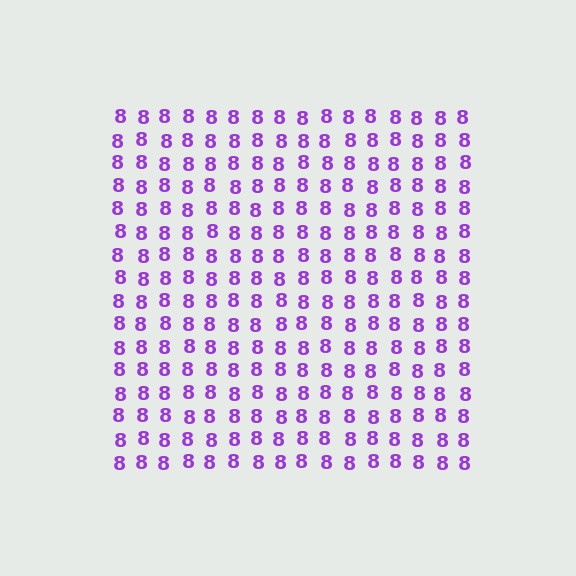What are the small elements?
The small elements are digit 8's.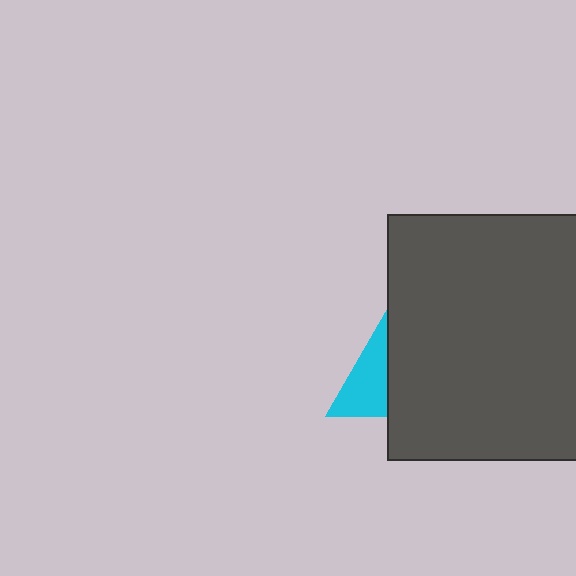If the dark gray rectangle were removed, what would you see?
You would see the complete cyan triangle.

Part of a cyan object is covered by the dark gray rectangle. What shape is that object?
It is a triangle.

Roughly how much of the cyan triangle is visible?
About half of it is visible (roughly 47%).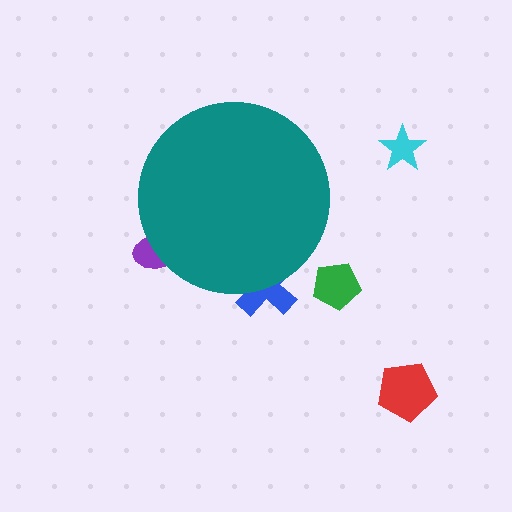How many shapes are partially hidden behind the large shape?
2 shapes are partially hidden.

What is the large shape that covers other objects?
A teal circle.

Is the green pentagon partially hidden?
No, the green pentagon is fully visible.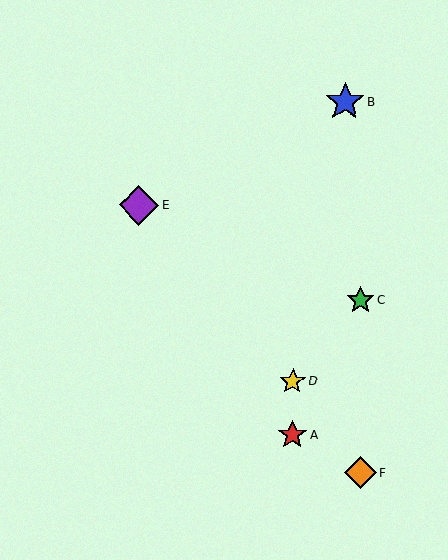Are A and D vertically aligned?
Yes, both are at x≈292.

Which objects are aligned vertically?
Objects A, D are aligned vertically.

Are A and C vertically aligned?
No, A is at x≈292 and C is at x≈360.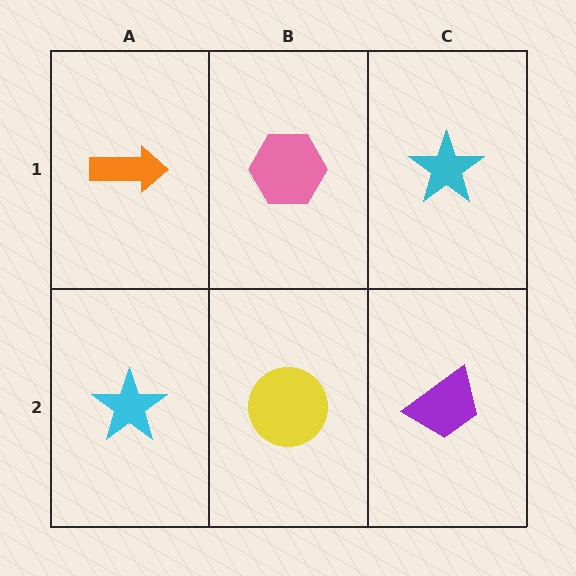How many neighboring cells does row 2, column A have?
2.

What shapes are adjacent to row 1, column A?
A cyan star (row 2, column A), a pink hexagon (row 1, column B).